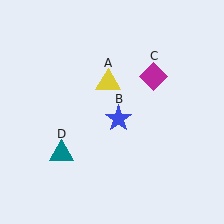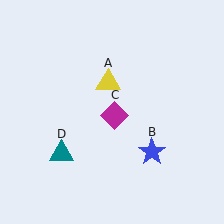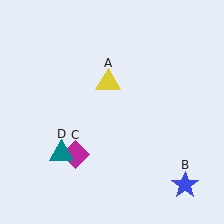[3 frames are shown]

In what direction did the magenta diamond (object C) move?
The magenta diamond (object C) moved down and to the left.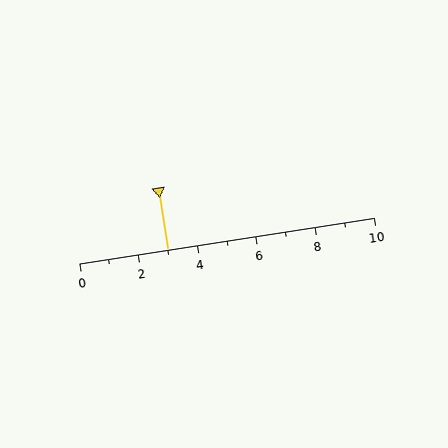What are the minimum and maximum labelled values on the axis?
The axis runs from 0 to 10.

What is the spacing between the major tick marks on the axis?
The major ticks are spaced 2 apart.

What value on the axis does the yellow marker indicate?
The marker indicates approximately 3.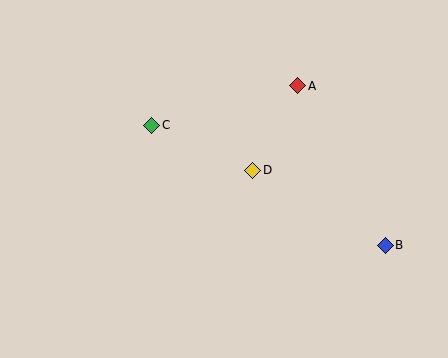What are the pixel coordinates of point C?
Point C is at (152, 125).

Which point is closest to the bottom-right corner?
Point B is closest to the bottom-right corner.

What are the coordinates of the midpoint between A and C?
The midpoint between A and C is at (225, 106).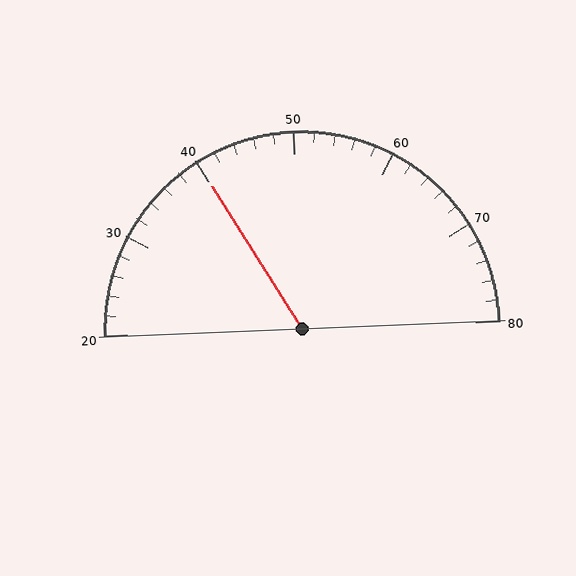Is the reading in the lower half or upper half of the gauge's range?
The reading is in the lower half of the range (20 to 80).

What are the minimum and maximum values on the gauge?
The gauge ranges from 20 to 80.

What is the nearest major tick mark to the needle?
The nearest major tick mark is 40.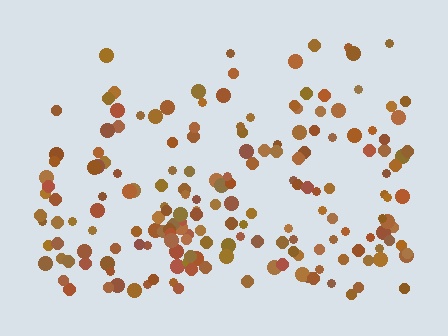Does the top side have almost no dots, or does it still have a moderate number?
Still a moderate number, just noticeably fewer than the bottom.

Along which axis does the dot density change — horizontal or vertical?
Vertical.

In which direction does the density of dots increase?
From top to bottom, with the bottom side densest.